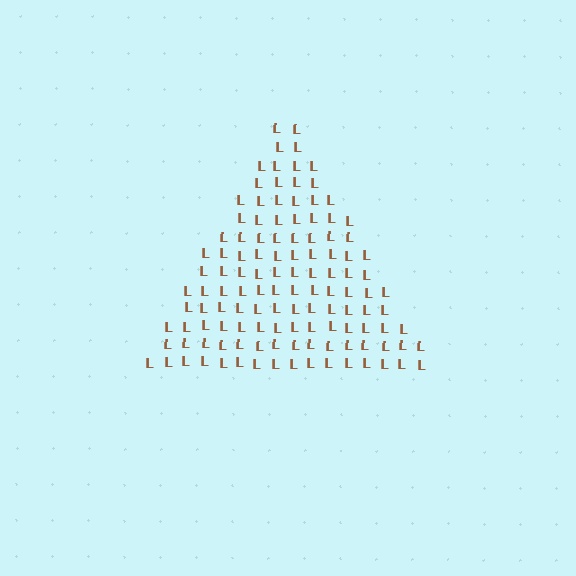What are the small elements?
The small elements are letter L's.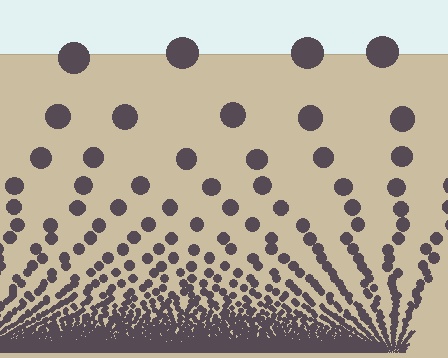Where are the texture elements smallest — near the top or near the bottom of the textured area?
Near the bottom.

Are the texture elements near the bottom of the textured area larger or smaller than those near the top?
Smaller. The gradient is inverted — elements near the bottom are smaller and denser.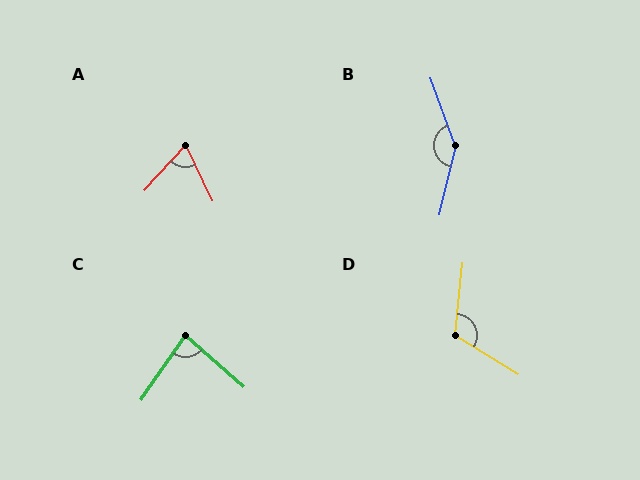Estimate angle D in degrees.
Approximately 116 degrees.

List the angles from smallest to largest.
A (68°), C (83°), D (116°), B (147°).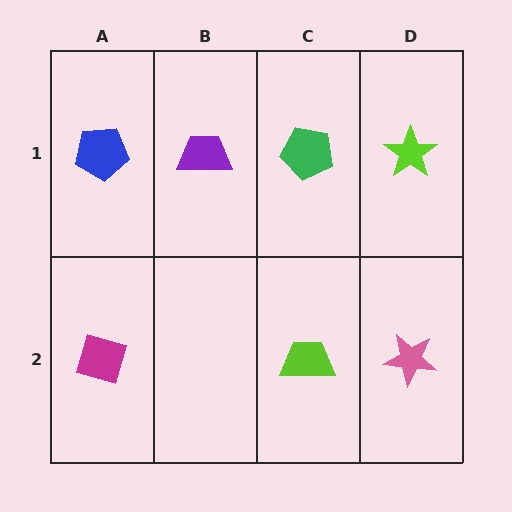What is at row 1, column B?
A purple trapezoid.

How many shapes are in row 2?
3 shapes.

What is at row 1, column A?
A blue pentagon.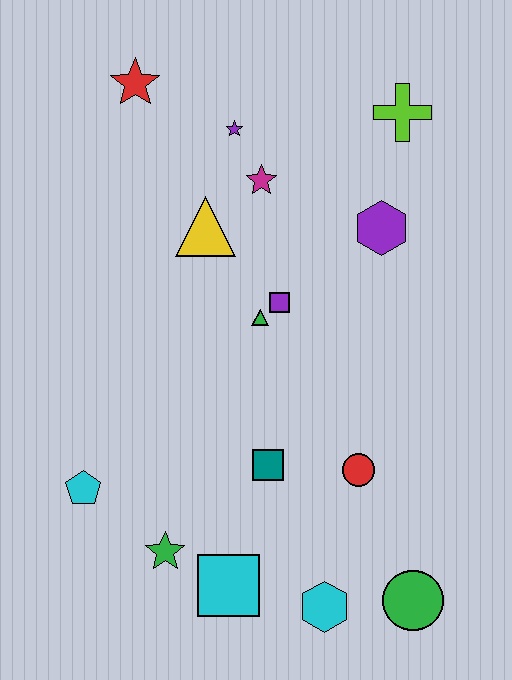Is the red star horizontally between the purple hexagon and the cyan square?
No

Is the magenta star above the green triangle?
Yes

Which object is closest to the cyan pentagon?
The green star is closest to the cyan pentagon.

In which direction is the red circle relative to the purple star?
The red circle is below the purple star.